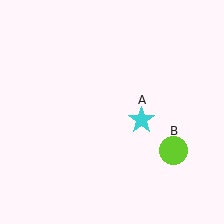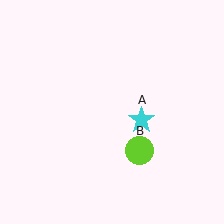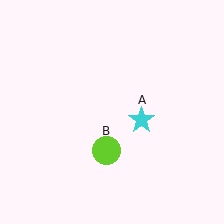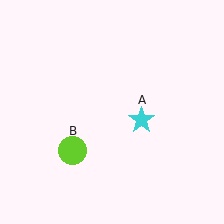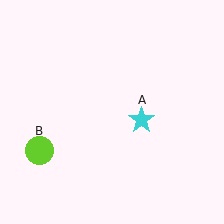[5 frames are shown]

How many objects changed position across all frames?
1 object changed position: lime circle (object B).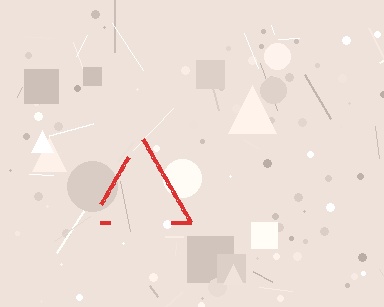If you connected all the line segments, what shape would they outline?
They would outline a triangle.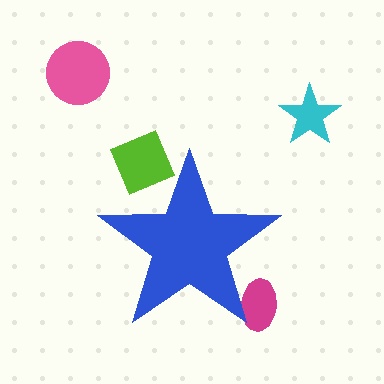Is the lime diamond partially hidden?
Yes, the lime diamond is partially hidden behind the blue star.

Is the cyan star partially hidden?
No, the cyan star is fully visible.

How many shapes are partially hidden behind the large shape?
2 shapes are partially hidden.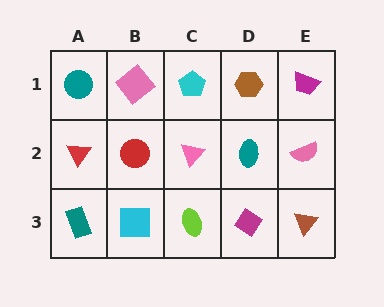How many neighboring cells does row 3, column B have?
3.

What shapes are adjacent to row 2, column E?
A magenta trapezoid (row 1, column E), a brown triangle (row 3, column E), a teal ellipse (row 2, column D).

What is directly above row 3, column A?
A red triangle.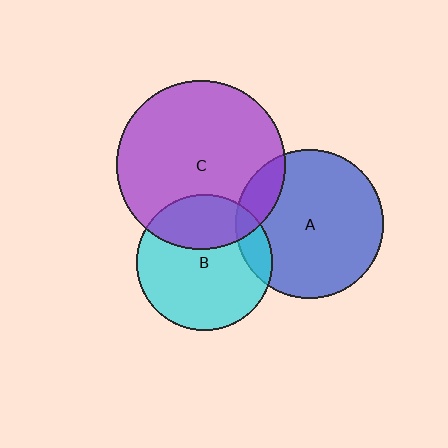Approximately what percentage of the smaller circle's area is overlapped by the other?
Approximately 30%.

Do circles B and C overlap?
Yes.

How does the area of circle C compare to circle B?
Approximately 1.6 times.